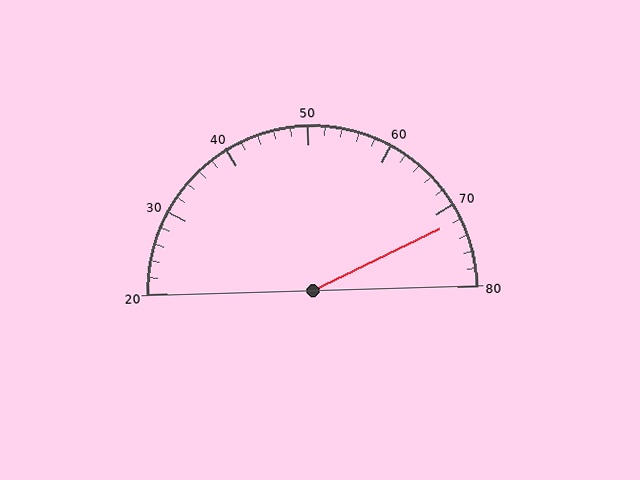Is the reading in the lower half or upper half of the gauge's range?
The reading is in the upper half of the range (20 to 80).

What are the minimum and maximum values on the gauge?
The gauge ranges from 20 to 80.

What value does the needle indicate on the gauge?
The needle indicates approximately 72.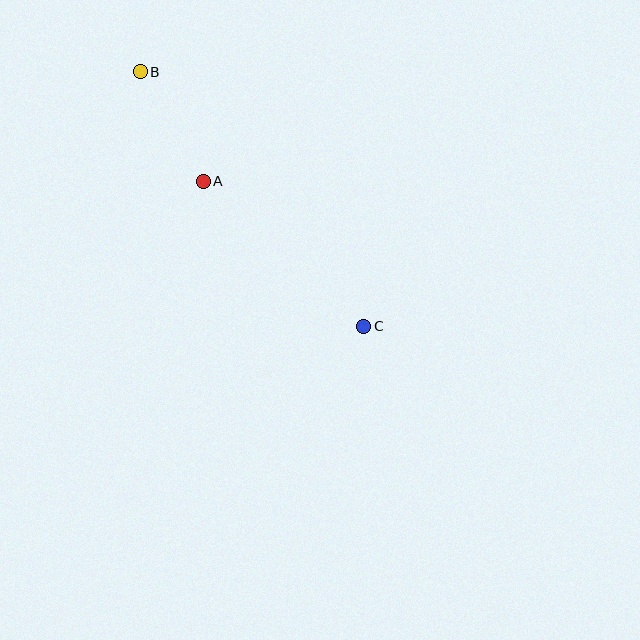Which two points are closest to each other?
Points A and B are closest to each other.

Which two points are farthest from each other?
Points B and C are farthest from each other.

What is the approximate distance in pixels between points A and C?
The distance between A and C is approximately 216 pixels.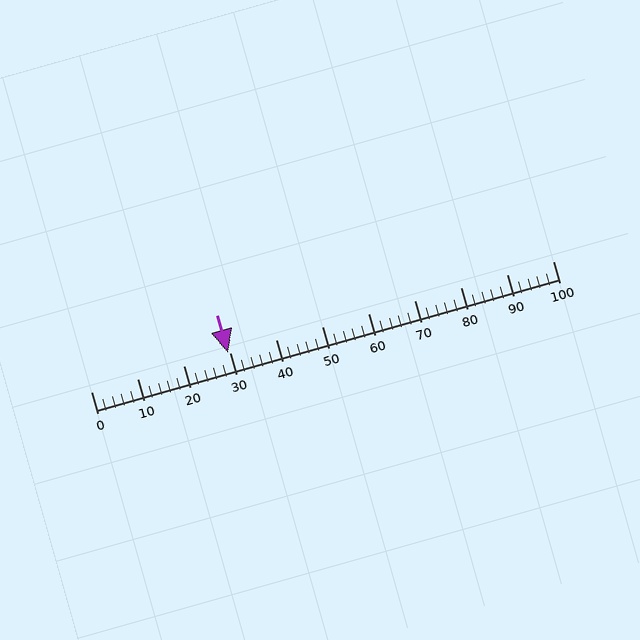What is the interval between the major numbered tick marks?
The major tick marks are spaced 10 units apart.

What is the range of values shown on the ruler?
The ruler shows values from 0 to 100.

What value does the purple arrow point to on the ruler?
The purple arrow points to approximately 30.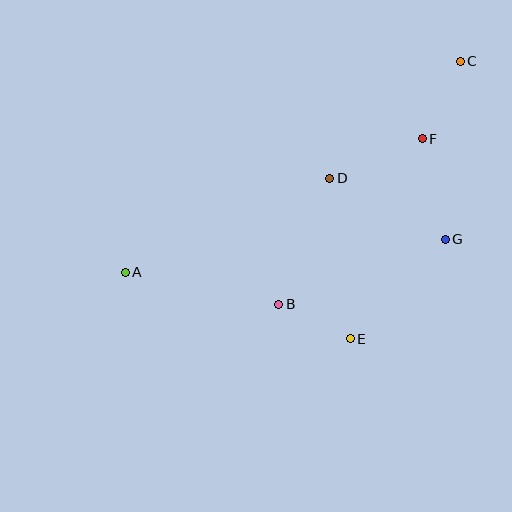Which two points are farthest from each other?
Points A and C are farthest from each other.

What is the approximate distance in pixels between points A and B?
The distance between A and B is approximately 157 pixels.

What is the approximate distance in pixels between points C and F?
The distance between C and F is approximately 86 pixels.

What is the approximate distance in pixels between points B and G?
The distance between B and G is approximately 179 pixels.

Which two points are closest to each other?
Points B and E are closest to each other.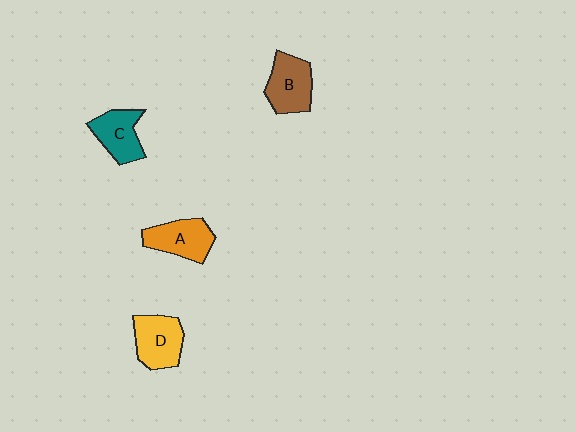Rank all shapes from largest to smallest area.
From largest to smallest: D (yellow), B (brown), A (orange), C (teal).